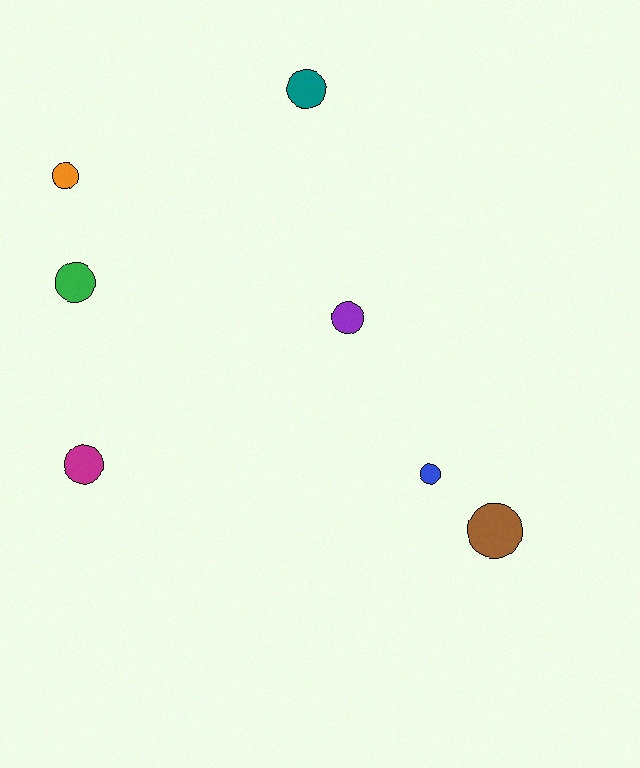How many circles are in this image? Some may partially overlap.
There are 7 circles.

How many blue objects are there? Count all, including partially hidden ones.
There is 1 blue object.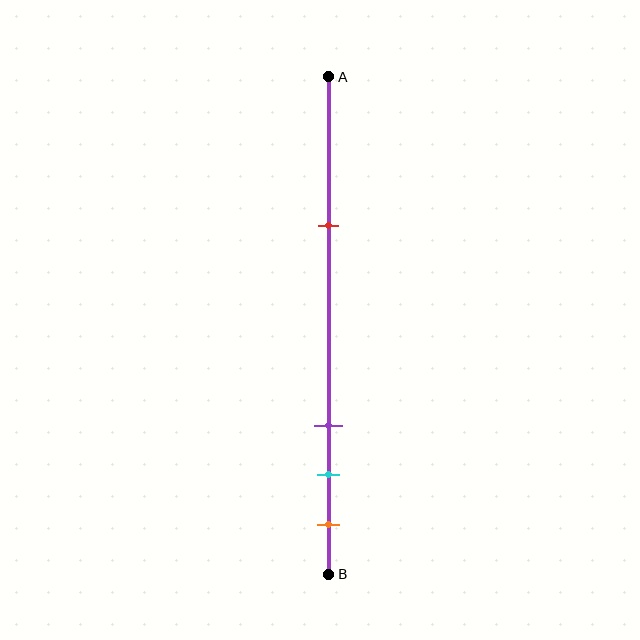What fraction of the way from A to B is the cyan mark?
The cyan mark is approximately 80% (0.8) of the way from A to B.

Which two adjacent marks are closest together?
The cyan and orange marks are the closest adjacent pair.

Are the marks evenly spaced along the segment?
No, the marks are not evenly spaced.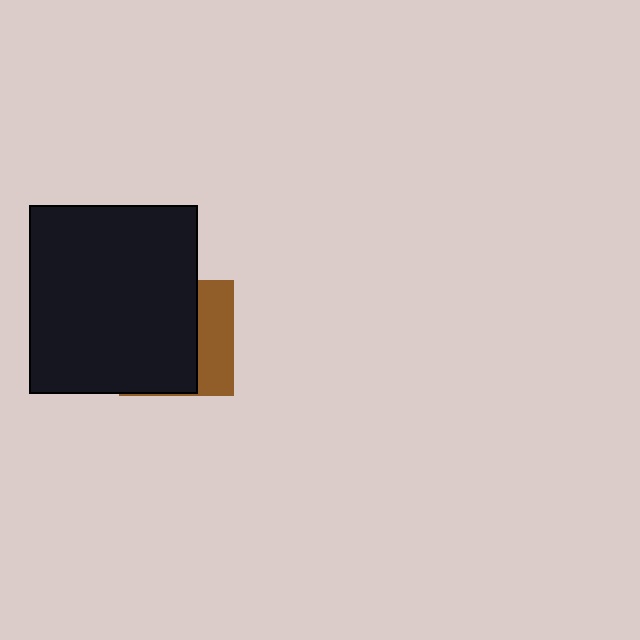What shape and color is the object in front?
The object in front is a black rectangle.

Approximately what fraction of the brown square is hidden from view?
Roughly 67% of the brown square is hidden behind the black rectangle.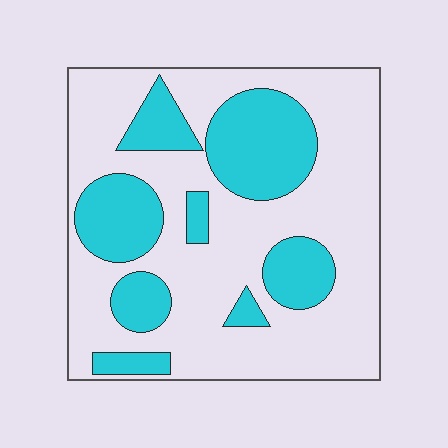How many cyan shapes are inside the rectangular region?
8.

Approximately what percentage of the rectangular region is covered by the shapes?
Approximately 30%.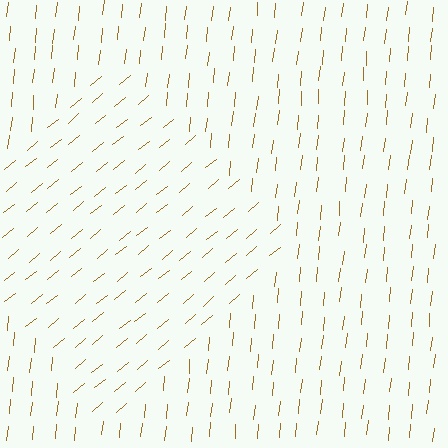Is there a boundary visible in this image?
Yes, there is a texture boundary formed by a change in line orientation.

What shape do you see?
I see a diamond.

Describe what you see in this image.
The image is filled with small brown line segments. A diamond region in the image has lines oriented differently from the surrounding lines, creating a visible texture boundary.